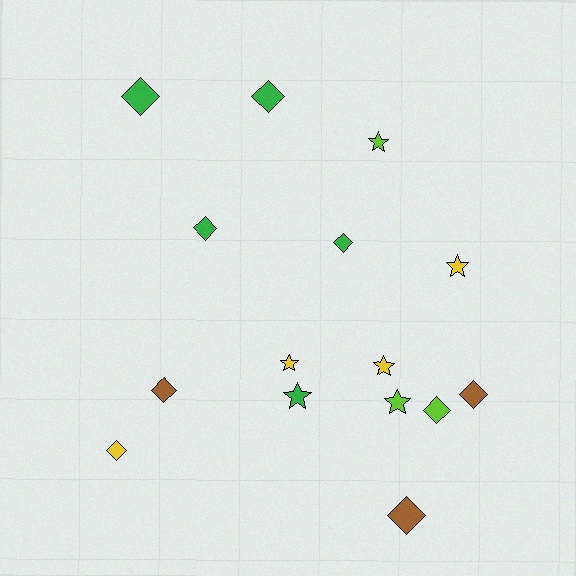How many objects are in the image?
There are 15 objects.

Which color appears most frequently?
Green, with 5 objects.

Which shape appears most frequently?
Diamond, with 9 objects.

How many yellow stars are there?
There are 3 yellow stars.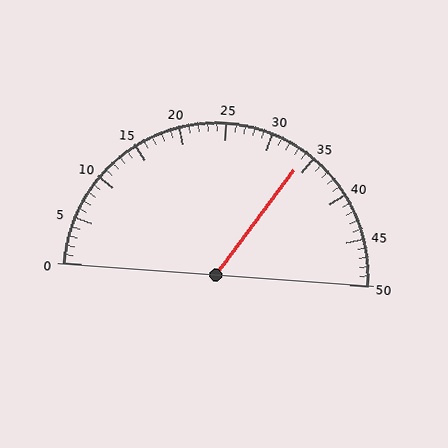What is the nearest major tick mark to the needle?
The nearest major tick mark is 35.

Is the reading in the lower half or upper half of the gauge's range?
The reading is in the upper half of the range (0 to 50).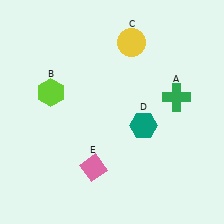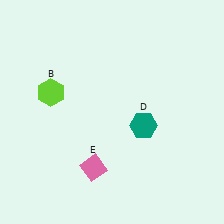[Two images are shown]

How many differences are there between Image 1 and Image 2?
There are 2 differences between the two images.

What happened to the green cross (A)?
The green cross (A) was removed in Image 2. It was in the top-right area of Image 1.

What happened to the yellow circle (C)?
The yellow circle (C) was removed in Image 2. It was in the top-right area of Image 1.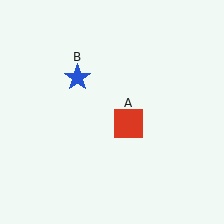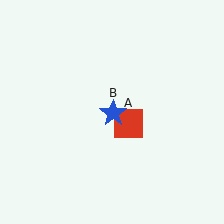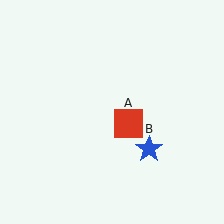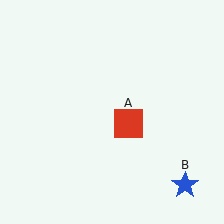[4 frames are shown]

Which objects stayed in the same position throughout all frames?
Red square (object A) remained stationary.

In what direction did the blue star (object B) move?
The blue star (object B) moved down and to the right.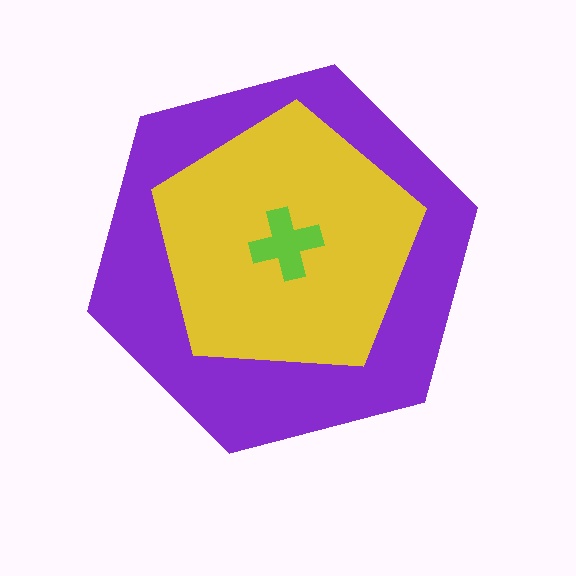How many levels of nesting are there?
3.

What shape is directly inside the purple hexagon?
The yellow pentagon.